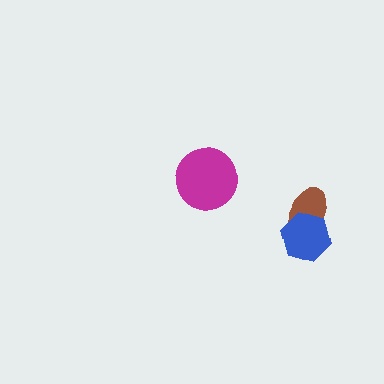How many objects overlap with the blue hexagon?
1 object overlaps with the blue hexagon.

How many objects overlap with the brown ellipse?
1 object overlaps with the brown ellipse.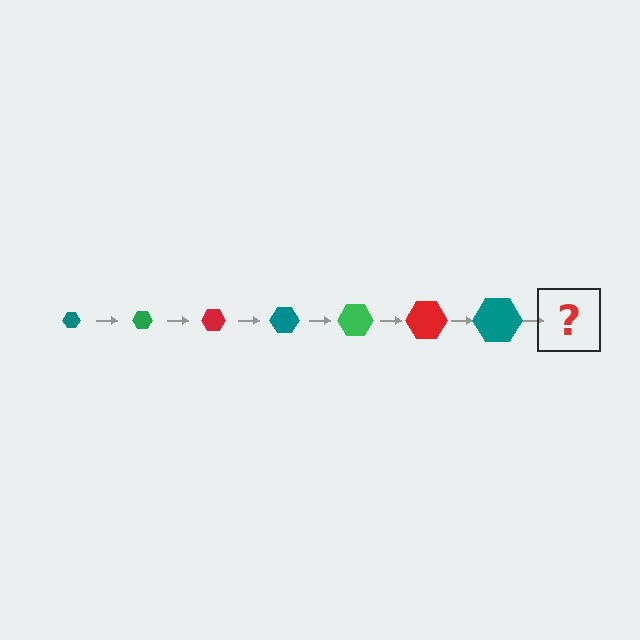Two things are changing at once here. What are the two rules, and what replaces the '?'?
The two rules are that the hexagon grows larger each step and the color cycles through teal, green, and red. The '?' should be a green hexagon, larger than the previous one.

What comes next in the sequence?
The next element should be a green hexagon, larger than the previous one.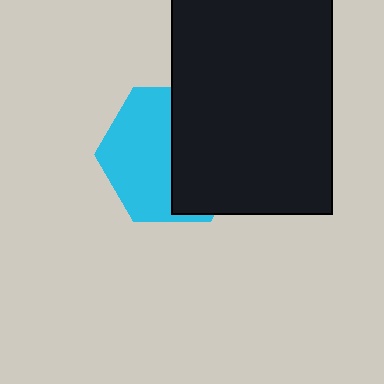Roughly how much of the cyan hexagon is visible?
About half of it is visible (roughly 51%).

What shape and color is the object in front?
The object in front is a black rectangle.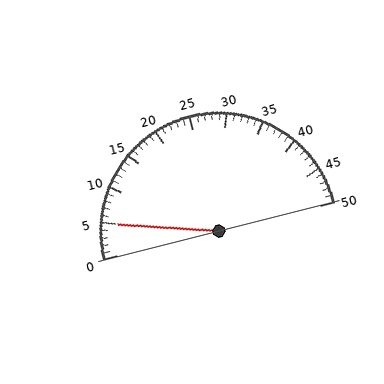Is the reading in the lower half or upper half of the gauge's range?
The reading is in the lower half of the range (0 to 50).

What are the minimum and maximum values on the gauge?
The gauge ranges from 0 to 50.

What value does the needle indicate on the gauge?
The needle indicates approximately 5.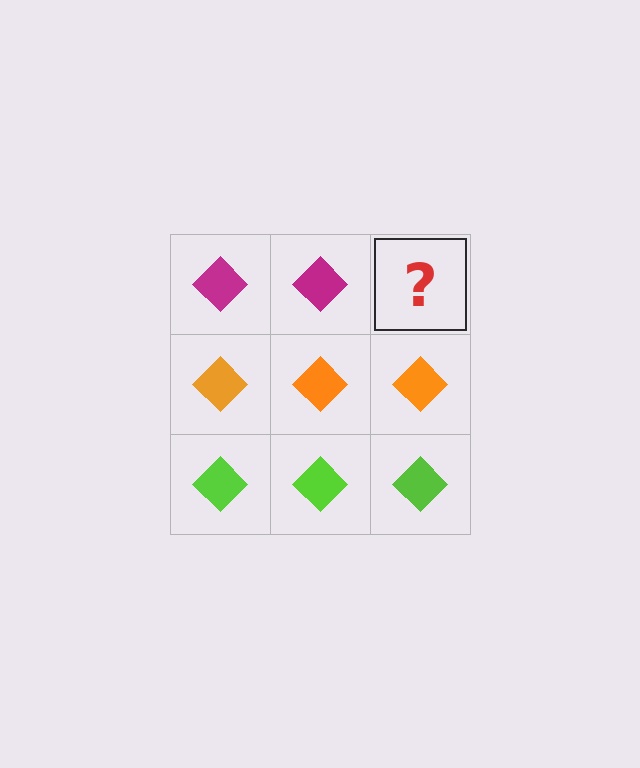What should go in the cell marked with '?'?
The missing cell should contain a magenta diamond.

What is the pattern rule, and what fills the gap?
The rule is that each row has a consistent color. The gap should be filled with a magenta diamond.